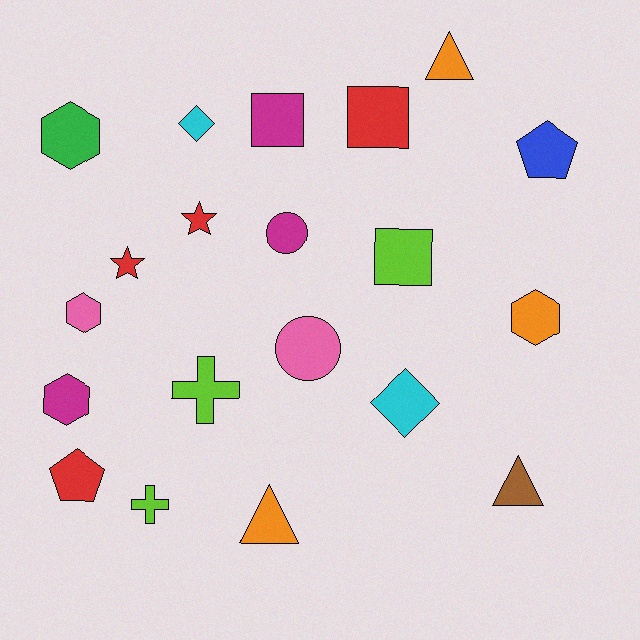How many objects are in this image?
There are 20 objects.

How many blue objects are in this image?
There is 1 blue object.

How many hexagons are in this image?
There are 4 hexagons.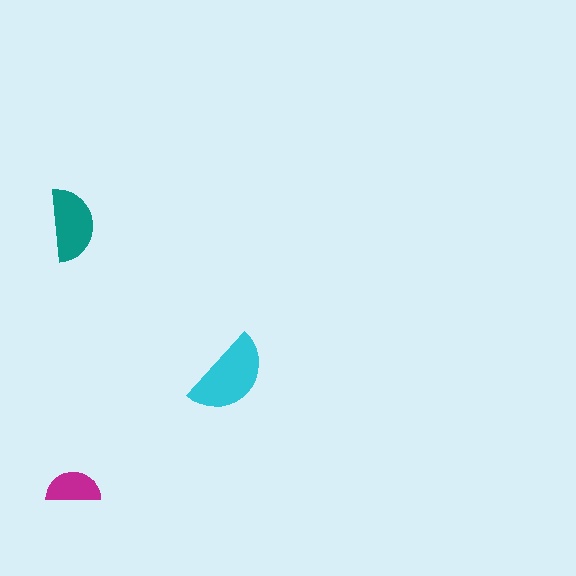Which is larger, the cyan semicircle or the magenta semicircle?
The cyan one.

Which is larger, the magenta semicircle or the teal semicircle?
The teal one.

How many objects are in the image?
There are 3 objects in the image.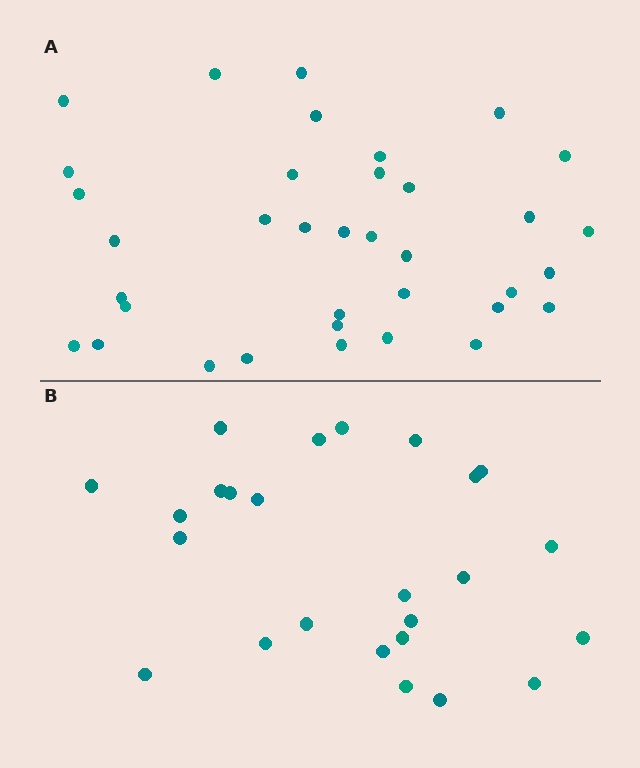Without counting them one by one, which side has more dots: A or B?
Region A (the top region) has more dots.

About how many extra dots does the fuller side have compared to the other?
Region A has roughly 12 or so more dots than region B.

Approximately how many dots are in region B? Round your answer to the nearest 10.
About 20 dots. (The exact count is 25, which rounds to 20.)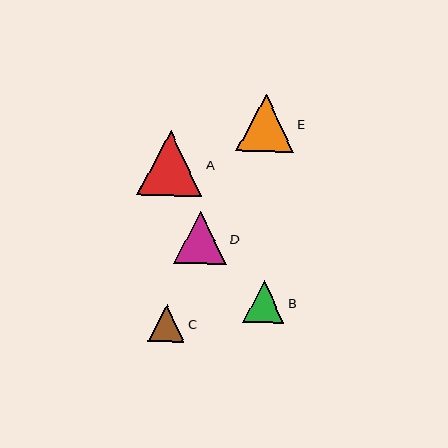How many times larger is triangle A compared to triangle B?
Triangle A is approximately 1.6 times the size of triangle B.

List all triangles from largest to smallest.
From largest to smallest: A, E, D, B, C.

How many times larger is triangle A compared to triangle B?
Triangle A is approximately 1.6 times the size of triangle B.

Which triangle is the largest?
Triangle A is the largest with a size of approximately 65 pixels.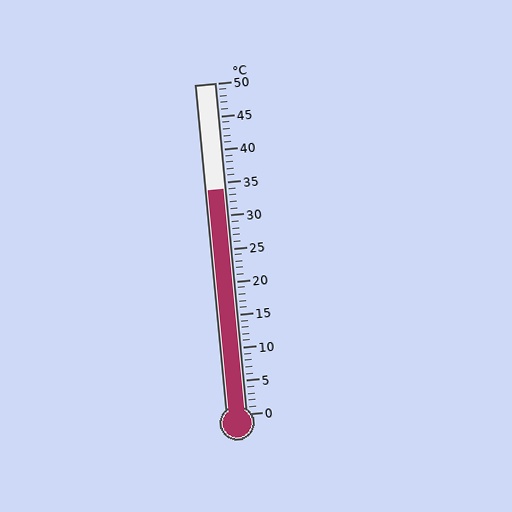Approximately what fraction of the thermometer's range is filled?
The thermometer is filled to approximately 70% of its range.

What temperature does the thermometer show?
The thermometer shows approximately 34°C.